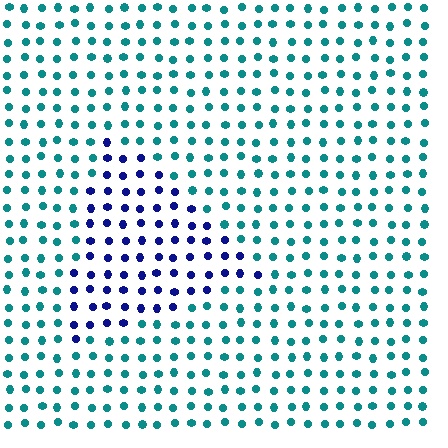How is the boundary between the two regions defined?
The boundary is defined purely by a slight shift in hue (about 59 degrees). Spacing, size, and orientation are identical on both sides.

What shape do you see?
I see a triangle.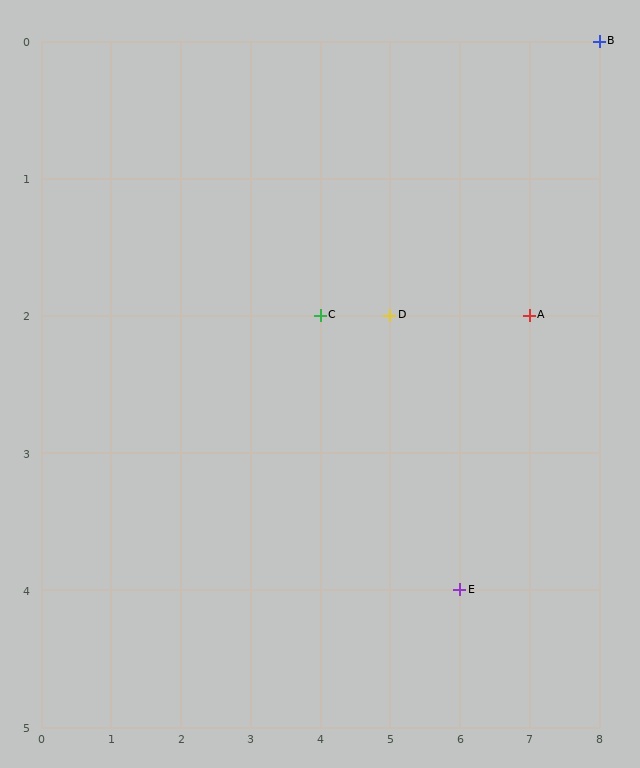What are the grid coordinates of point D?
Point D is at grid coordinates (5, 2).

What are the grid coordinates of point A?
Point A is at grid coordinates (7, 2).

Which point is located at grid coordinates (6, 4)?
Point E is at (6, 4).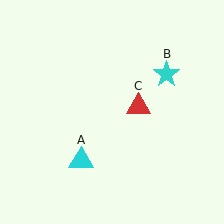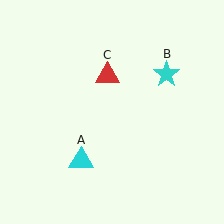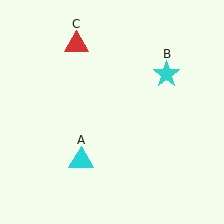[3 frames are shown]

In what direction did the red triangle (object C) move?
The red triangle (object C) moved up and to the left.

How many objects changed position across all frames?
1 object changed position: red triangle (object C).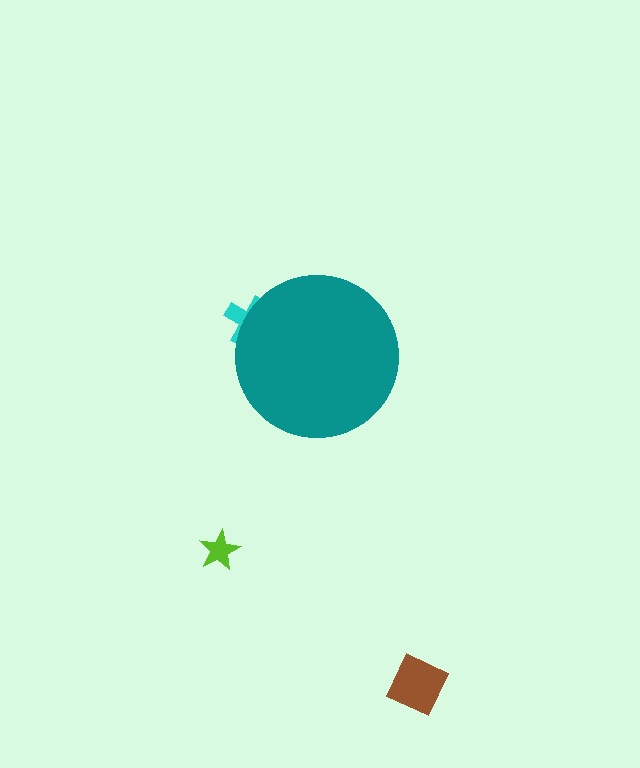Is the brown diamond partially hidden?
No, the brown diamond is fully visible.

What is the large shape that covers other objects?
A teal circle.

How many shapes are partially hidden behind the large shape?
1 shape is partially hidden.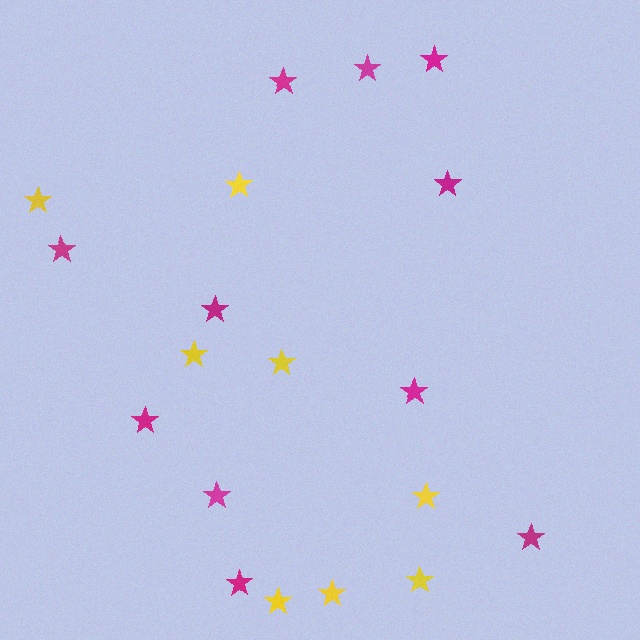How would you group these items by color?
There are 2 groups: one group of yellow stars (8) and one group of magenta stars (11).